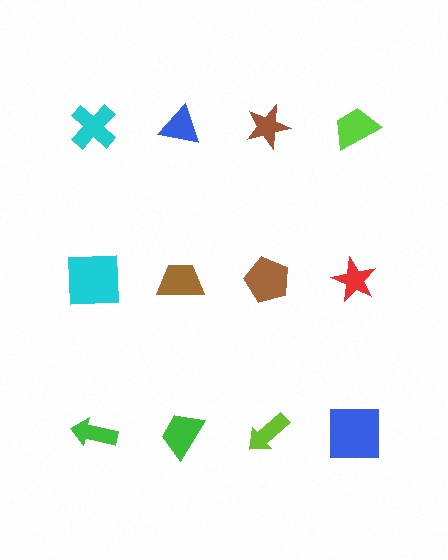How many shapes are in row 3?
4 shapes.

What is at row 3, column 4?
A blue square.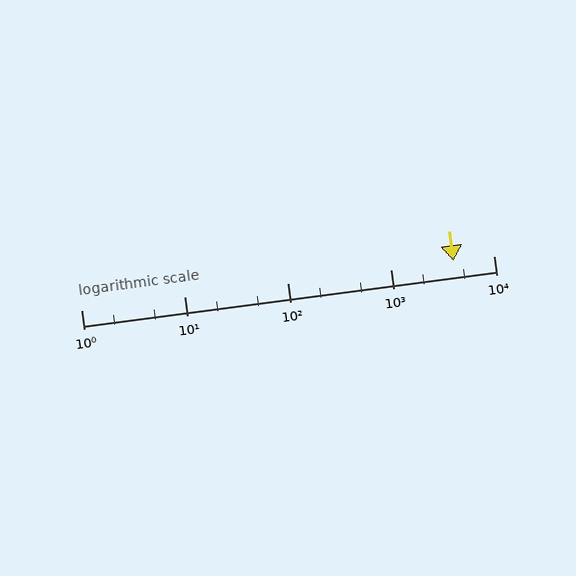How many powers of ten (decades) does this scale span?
The scale spans 4 decades, from 1 to 10000.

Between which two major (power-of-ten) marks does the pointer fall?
The pointer is between 1000 and 10000.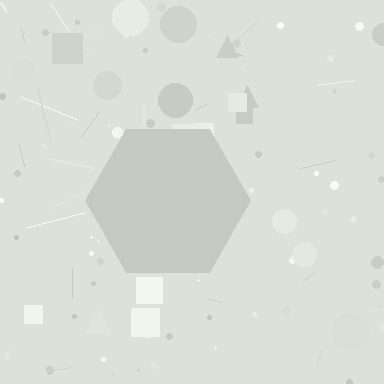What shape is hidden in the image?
A hexagon is hidden in the image.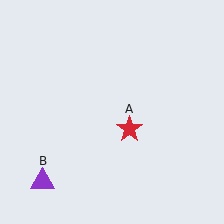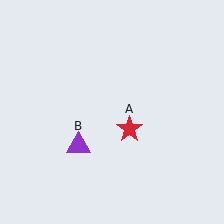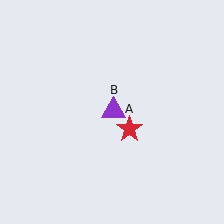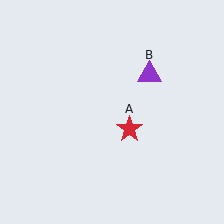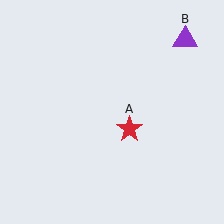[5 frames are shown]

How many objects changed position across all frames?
1 object changed position: purple triangle (object B).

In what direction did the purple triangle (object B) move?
The purple triangle (object B) moved up and to the right.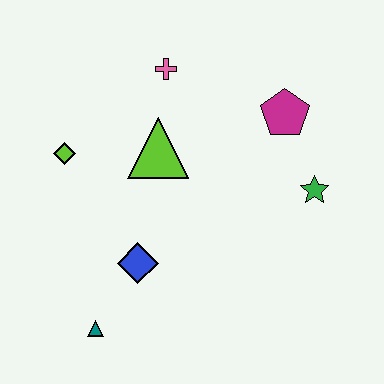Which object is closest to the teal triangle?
The blue diamond is closest to the teal triangle.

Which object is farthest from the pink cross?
The teal triangle is farthest from the pink cross.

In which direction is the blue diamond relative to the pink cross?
The blue diamond is below the pink cross.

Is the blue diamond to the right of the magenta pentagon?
No